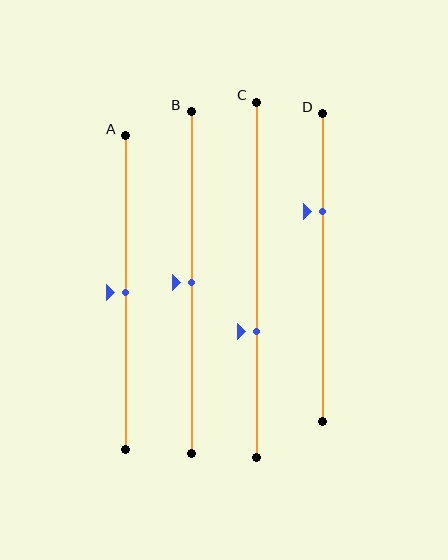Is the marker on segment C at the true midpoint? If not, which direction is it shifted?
No, the marker on segment C is shifted downward by about 15% of the segment length.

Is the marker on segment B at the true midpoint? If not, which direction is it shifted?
Yes, the marker on segment B is at the true midpoint.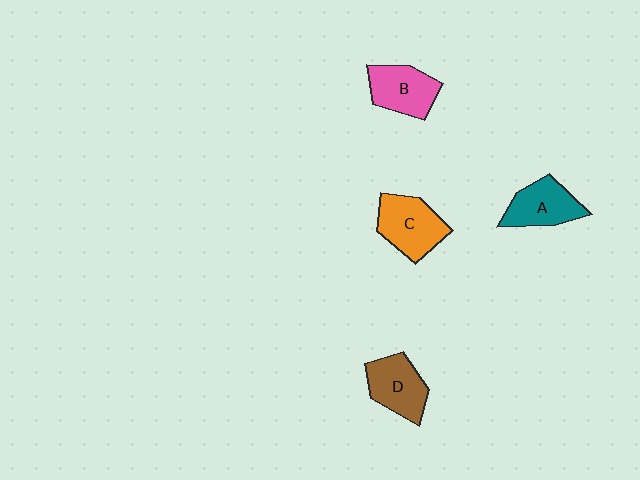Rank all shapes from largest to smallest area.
From largest to smallest: C (orange), D (brown), B (pink), A (teal).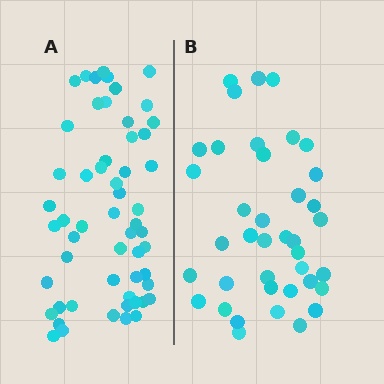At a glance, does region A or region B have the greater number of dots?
Region A (the left region) has more dots.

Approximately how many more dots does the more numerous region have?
Region A has approximately 15 more dots than region B.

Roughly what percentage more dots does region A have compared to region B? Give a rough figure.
About 45% more.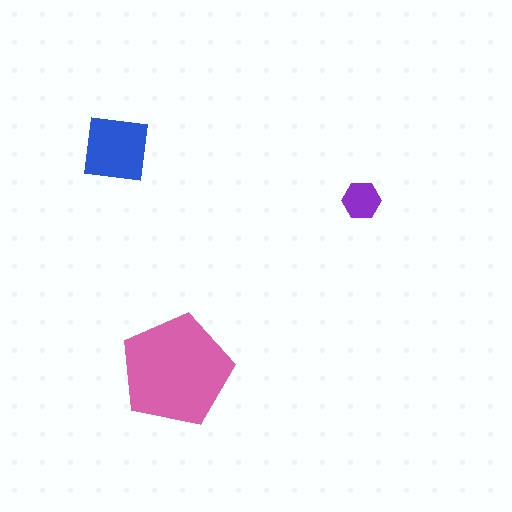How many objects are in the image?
There are 3 objects in the image.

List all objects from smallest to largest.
The purple hexagon, the blue square, the pink pentagon.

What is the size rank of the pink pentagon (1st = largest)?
1st.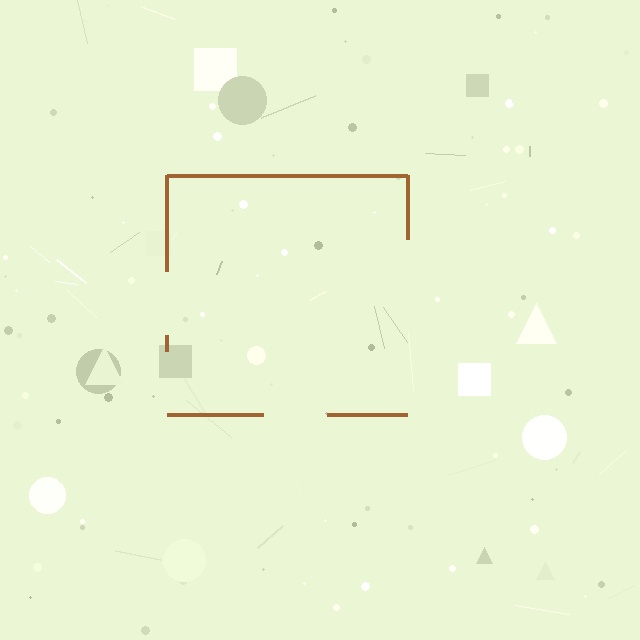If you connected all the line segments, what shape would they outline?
They would outline a square.